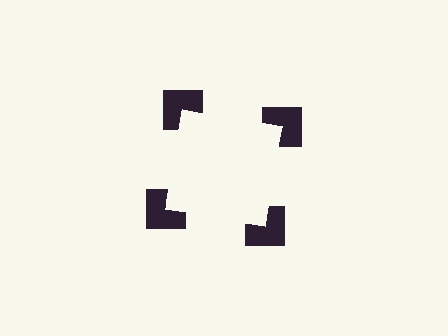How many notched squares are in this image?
There are 4 — one at each vertex of the illusory square.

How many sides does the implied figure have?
4 sides.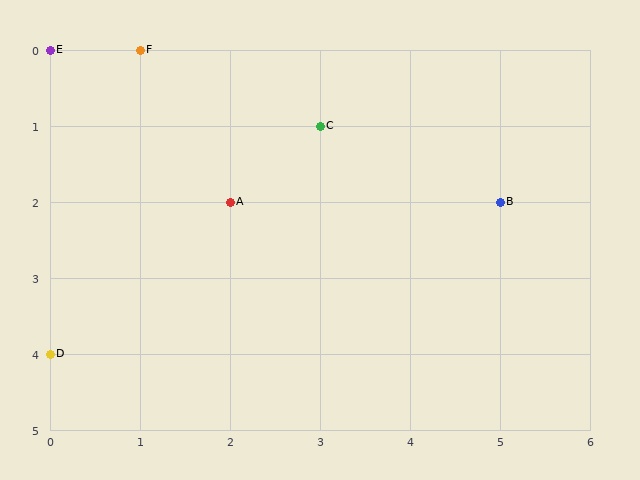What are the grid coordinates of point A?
Point A is at grid coordinates (2, 2).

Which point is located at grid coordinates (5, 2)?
Point B is at (5, 2).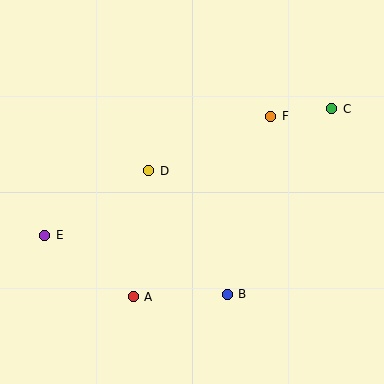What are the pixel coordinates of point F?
Point F is at (271, 116).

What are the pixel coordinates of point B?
Point B is at (227, 294).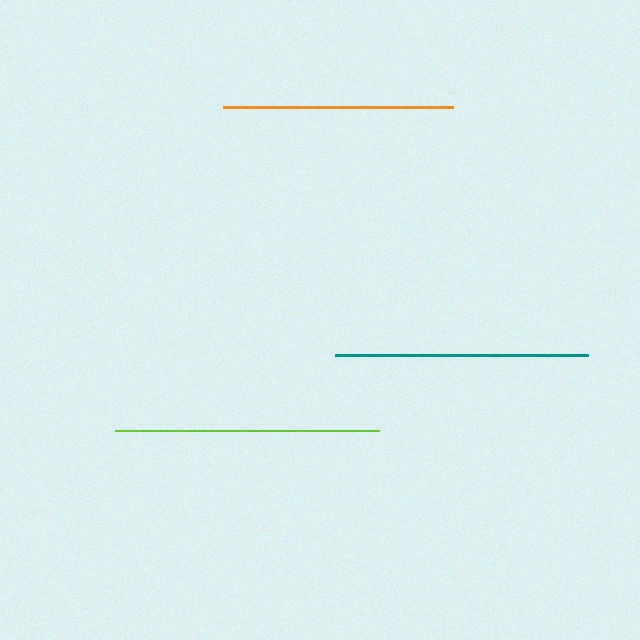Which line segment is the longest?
The lime line is the longest at approximately 264 pixels.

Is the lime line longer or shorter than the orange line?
The lime line is longer than the orange line.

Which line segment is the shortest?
The orange line is the shortest at approximately 230 pixels.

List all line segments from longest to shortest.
From longest to shortest: lime, teal, orange.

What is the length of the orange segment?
The orange segment is approximately 230 pixels long.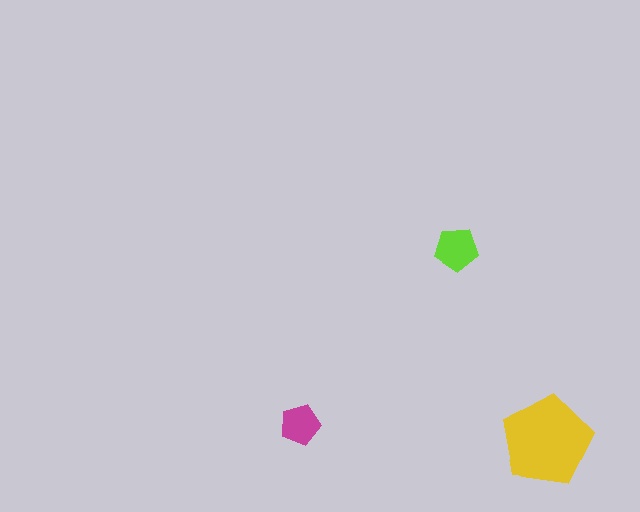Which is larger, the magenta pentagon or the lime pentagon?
The lime one.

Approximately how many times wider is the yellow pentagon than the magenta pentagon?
About 2 times wider.